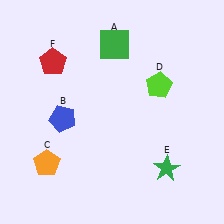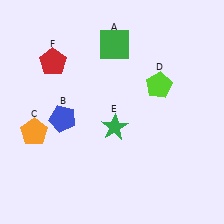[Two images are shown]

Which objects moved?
The objects that moved are: the orange pentagon (C), the green star (E).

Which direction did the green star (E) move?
The green star (E) moved left.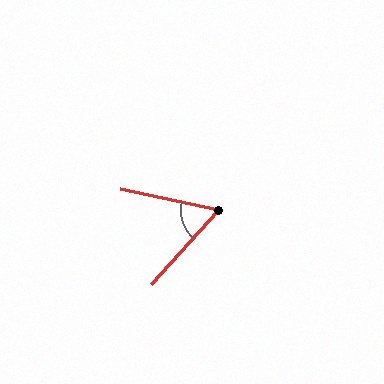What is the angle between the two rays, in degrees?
Approximately 60 degrees.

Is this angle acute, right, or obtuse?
It is acute.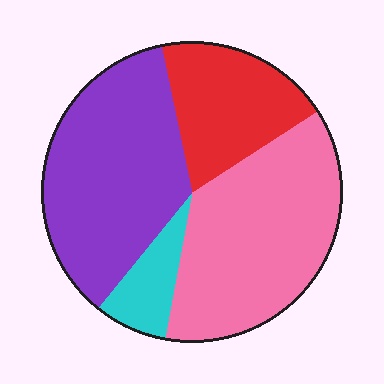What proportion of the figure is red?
Red takes up less than a quarter of the figure.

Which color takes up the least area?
Cyan, at roughly 10%.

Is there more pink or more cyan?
Pink.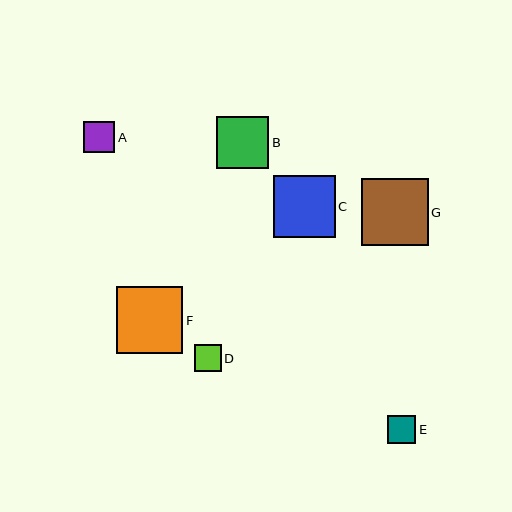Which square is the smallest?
Square D is the smallest with a size of approximately 27 pixels.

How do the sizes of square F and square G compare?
Square F and square G are approximately the same size.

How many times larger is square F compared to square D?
Square F is approximately 2.5 times the size of square D.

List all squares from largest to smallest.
From largest to smallest: F, G, C, B, A, E, D.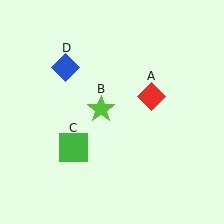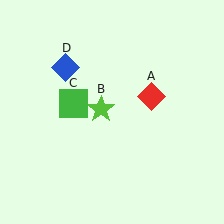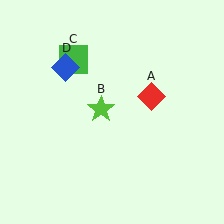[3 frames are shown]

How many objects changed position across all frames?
1 object changed position: green square (object C).